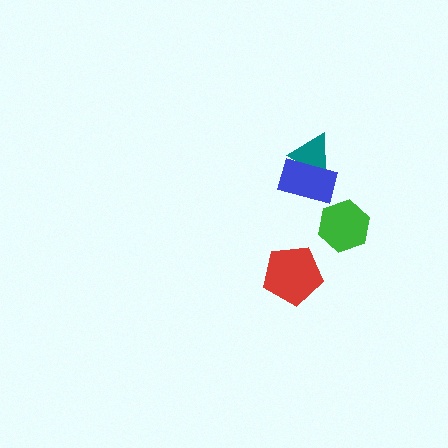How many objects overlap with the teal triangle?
1 object overlaps with the teal triangle.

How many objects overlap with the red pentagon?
0 objects overlap with the red pentagon.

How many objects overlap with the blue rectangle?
1 object overlaps with the blue rectangle.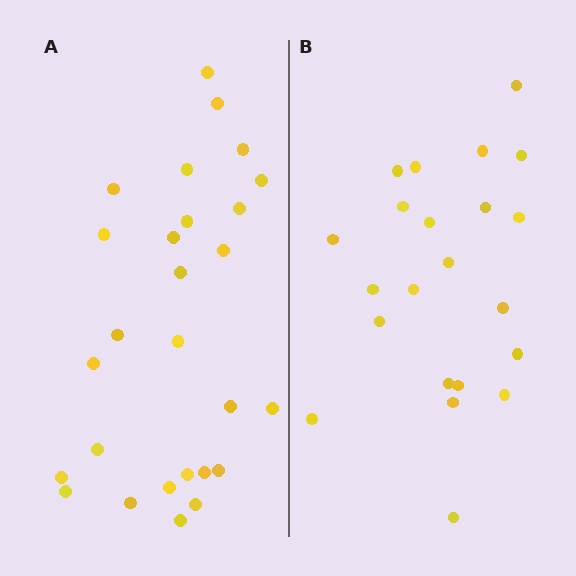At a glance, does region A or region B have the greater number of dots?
Region A (the left region) has more dots.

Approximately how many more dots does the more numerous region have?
Region A has about 5 more dots than region B.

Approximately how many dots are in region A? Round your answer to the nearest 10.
About 30 dots. (The exact count is 27, which rounds to 30.)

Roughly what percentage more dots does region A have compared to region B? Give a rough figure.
About 25% more.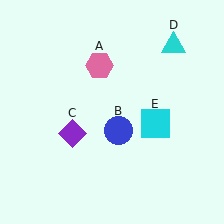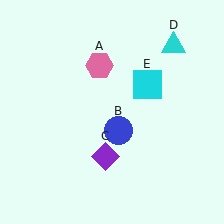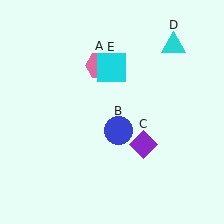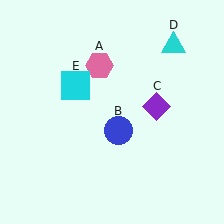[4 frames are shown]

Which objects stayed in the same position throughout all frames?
Pink hexagon (object A) and blue circle (object B) and cyan triangle (object D) remained stationary.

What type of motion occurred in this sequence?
The purple diamond (object C), cyan square (object E) rotated counterclockwise around the center of the scene.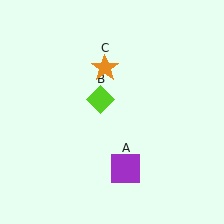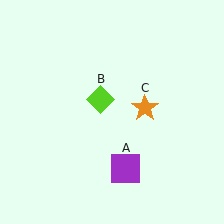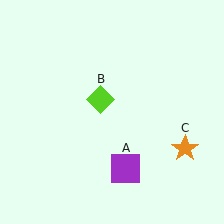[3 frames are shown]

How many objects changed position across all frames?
1 object changed position: orange star (object C).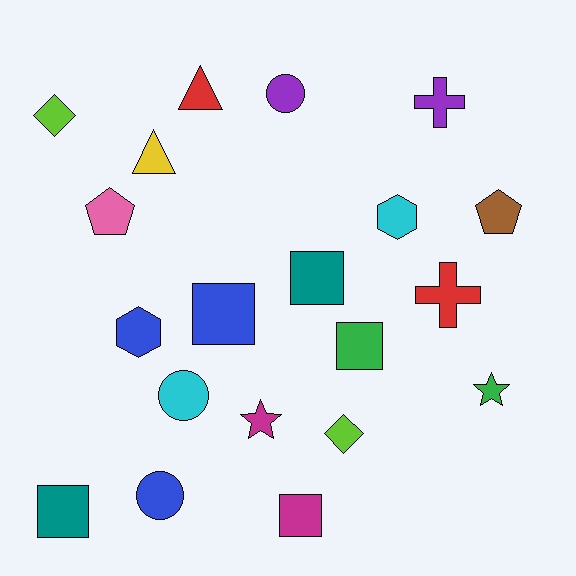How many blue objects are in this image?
There are 3 blue objects.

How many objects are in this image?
There are 20 objects.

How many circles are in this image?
There are 3 circles.